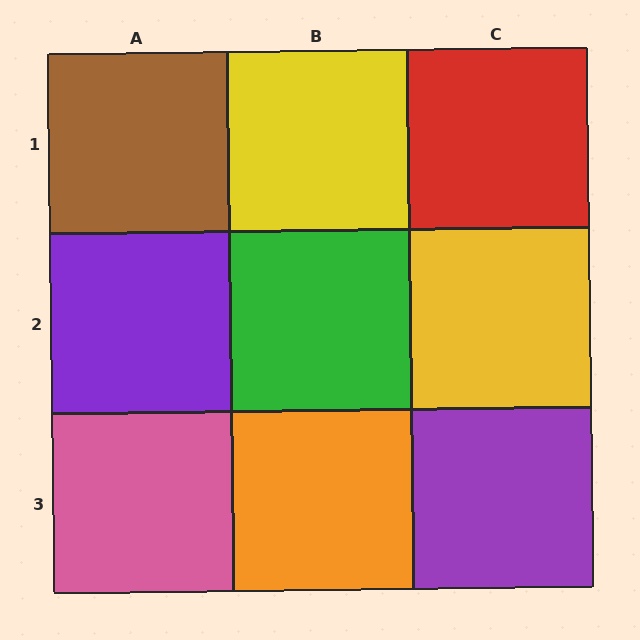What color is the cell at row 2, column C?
Yellow.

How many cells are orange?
1 cell is orange.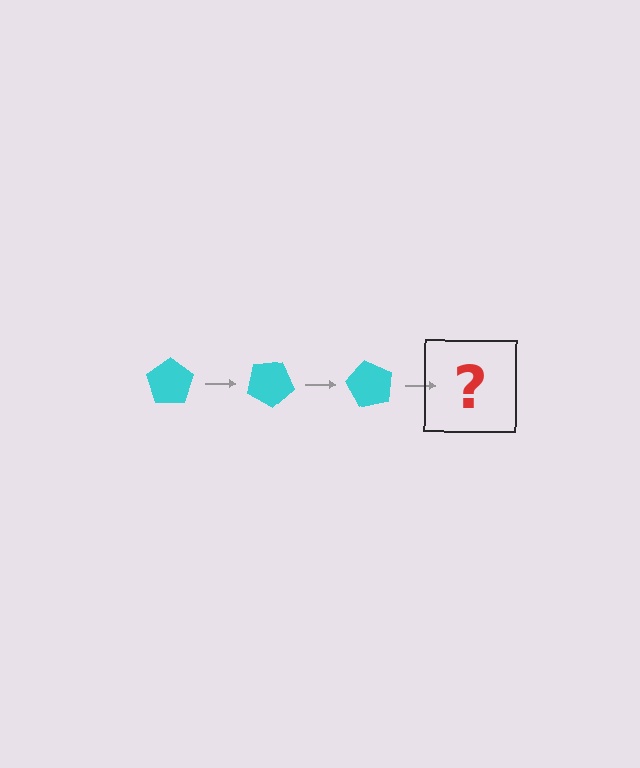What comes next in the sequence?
The next element should be a cyan pentagon rotated 90 degrees.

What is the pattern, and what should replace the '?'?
The pattern is that the pentagon rotates 30 degrees each step. The '?' should be a cyan pentagon rotated 90 degrees.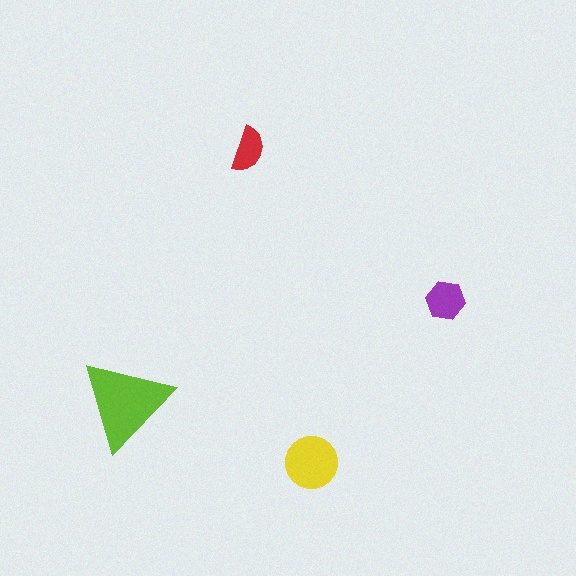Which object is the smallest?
The red semicircle.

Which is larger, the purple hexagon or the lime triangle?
The lime triangle.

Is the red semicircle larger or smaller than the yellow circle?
Smaller.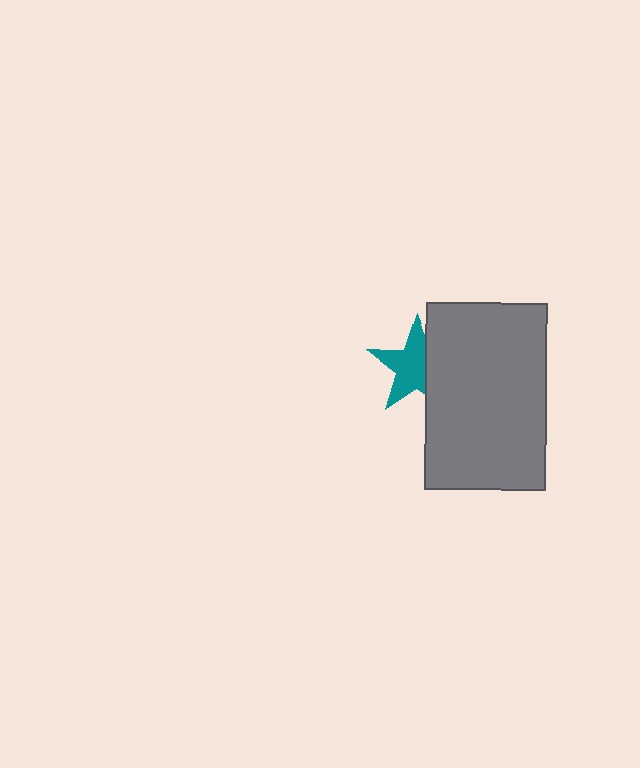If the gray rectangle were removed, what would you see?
You would see the complete teal star.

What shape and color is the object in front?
The object in front is a gray rectangle.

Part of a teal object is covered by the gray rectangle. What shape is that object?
It is a star.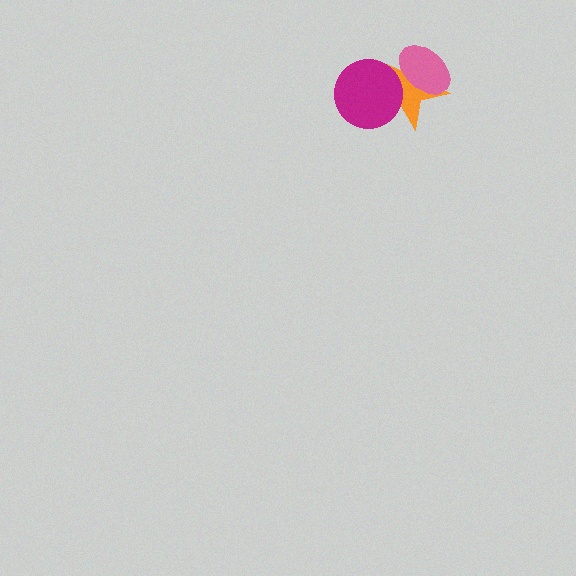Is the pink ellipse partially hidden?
No, no other shape covers it.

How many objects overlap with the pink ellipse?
1 object overlaps with the pink ellipse.